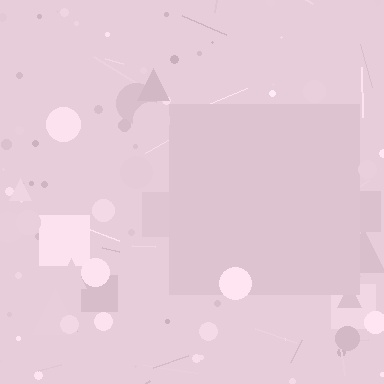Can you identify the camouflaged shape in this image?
The camouflaged shape is a square.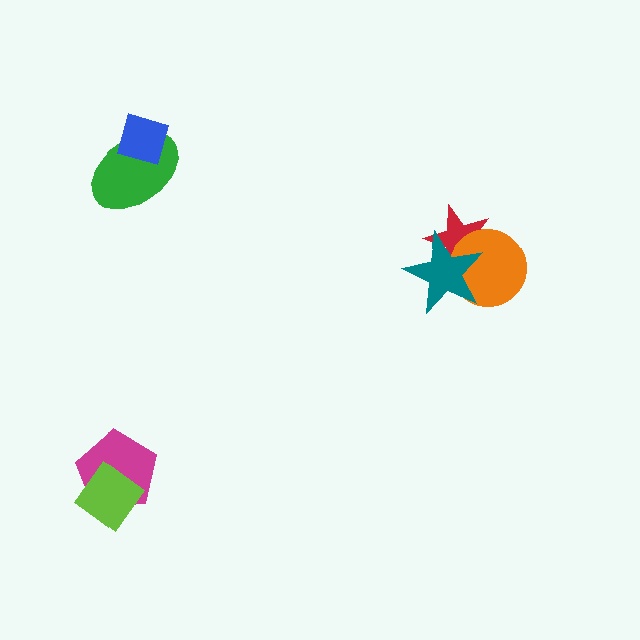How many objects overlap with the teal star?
2 objects overlap with the teal star.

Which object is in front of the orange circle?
The teal star is in front of the orange circle.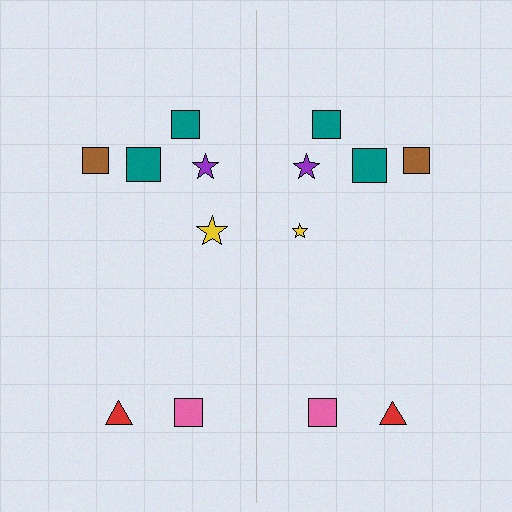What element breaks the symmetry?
The yellow star on the right side has a different size than its mirror counterpart.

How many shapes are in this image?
There are 14 shapes in this image.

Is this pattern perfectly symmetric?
No, the pattern is not perfectly symmetric. The yellow star on the right side has a different size than its mirror counterpart.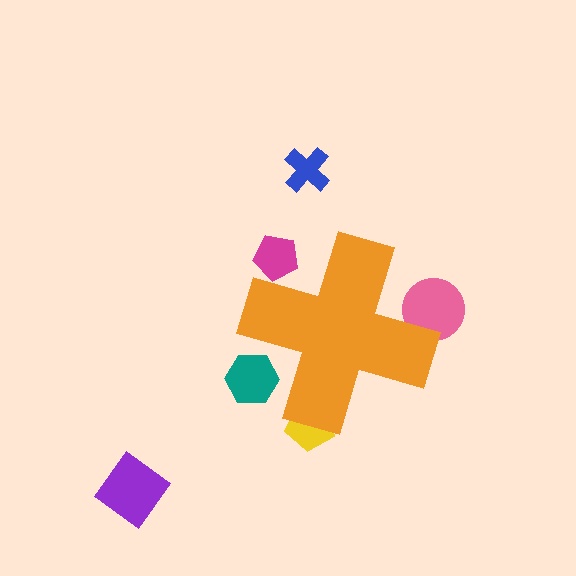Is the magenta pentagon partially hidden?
Yes, the magenta pentagon is partially hidden behind the orange cross.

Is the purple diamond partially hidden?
No, the purple diamond is fully visible.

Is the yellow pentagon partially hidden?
Yes, the yellow pentagon is partially hidden behind the orange cross.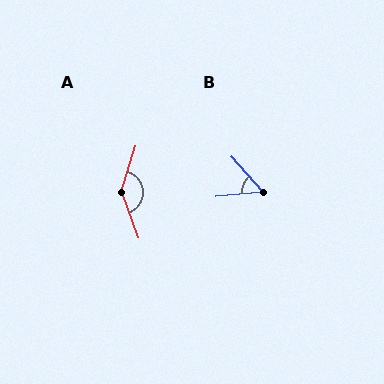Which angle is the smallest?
B, at approximately 53 degrees.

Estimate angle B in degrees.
Approximately 53 degrees.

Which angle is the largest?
A, at approximately 143 degrees.